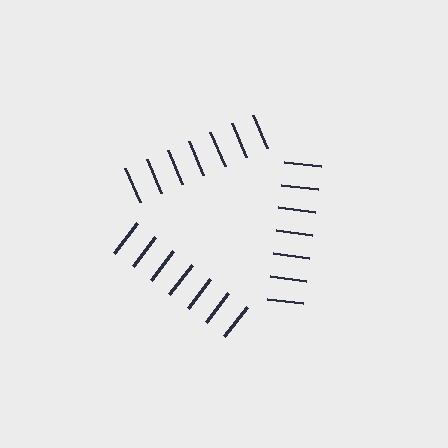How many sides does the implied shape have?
3 sides — the line-ends trace a triangle.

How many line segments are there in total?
21 — 7 along each of the 3 edges.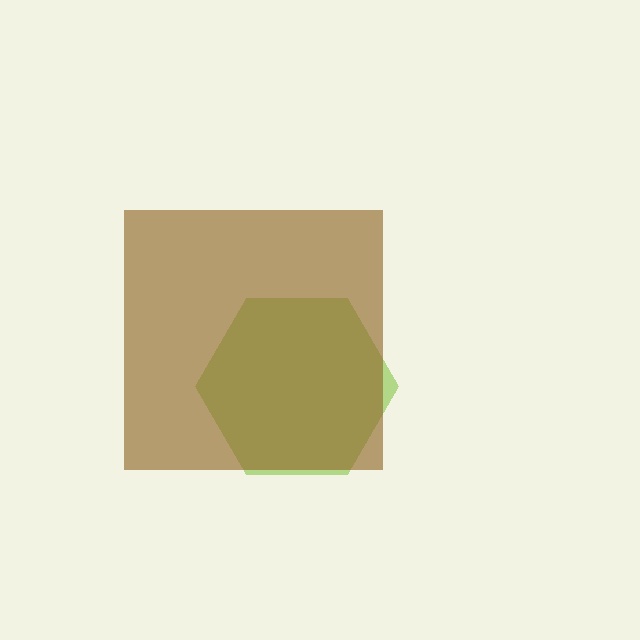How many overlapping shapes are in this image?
There are 2 overlapping shapes in the image.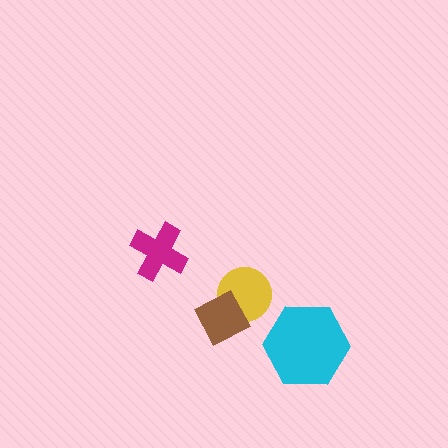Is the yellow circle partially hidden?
Yes, it is partially covered by another shape.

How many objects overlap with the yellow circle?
1 object overlaps with the yellow circle.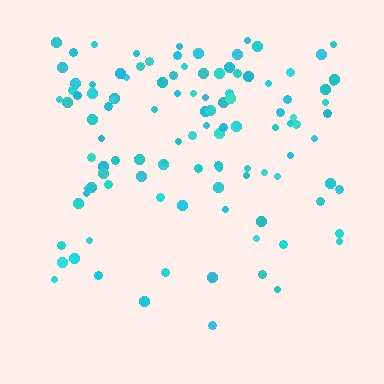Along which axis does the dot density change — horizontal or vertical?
Vertical.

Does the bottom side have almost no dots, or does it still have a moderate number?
Still a moderate number, just noticeably fewer than the top.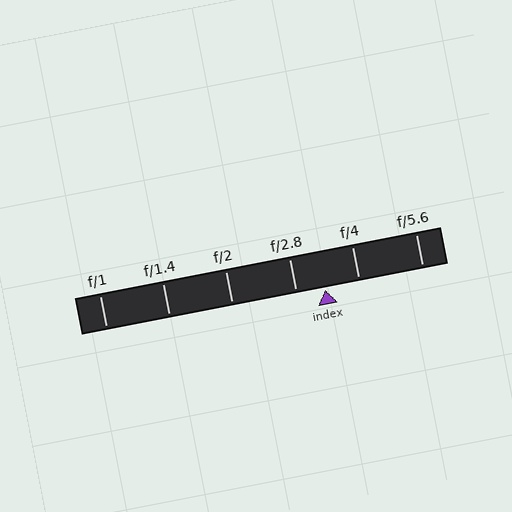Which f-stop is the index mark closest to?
The index mark is closest to f/2.8.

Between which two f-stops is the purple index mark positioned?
The index mark is between f/2.8 and f/4.